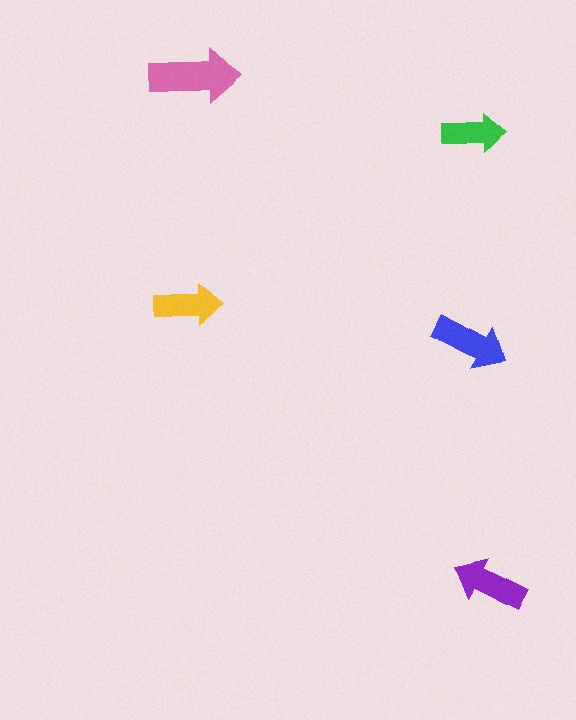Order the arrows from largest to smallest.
the pink one, the blue one, the purple one, the yellow one, the green one.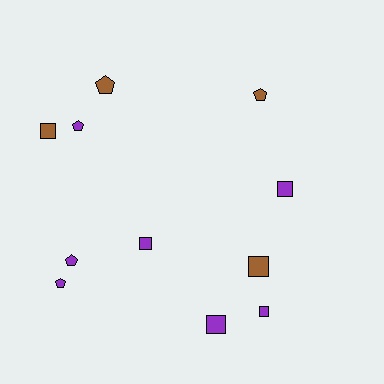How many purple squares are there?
There are 4 purple squares.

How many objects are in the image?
There are 11 objects.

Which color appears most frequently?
Purple, with 7 objects.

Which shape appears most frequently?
Square, with 6 objects.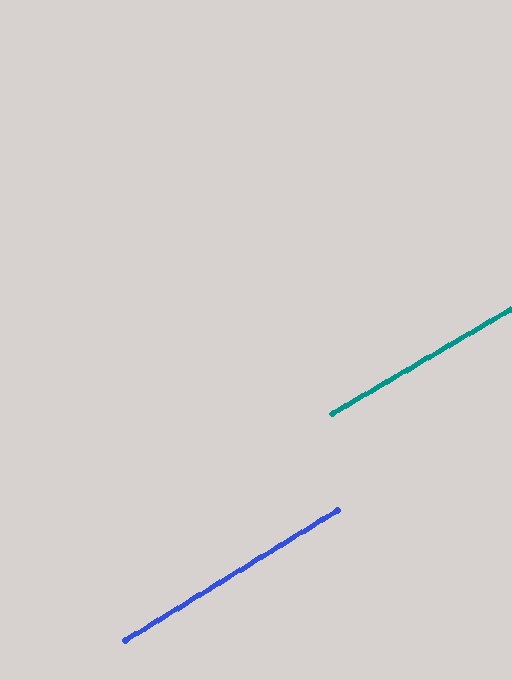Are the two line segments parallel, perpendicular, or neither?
Parallel — their directions differ by only 1.4°.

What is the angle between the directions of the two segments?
Approximately 1 degree.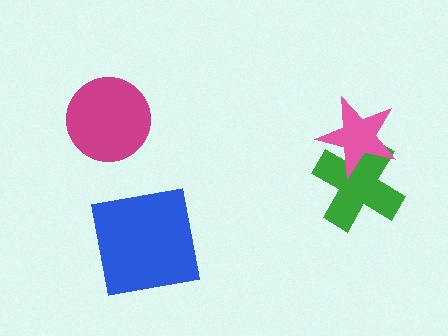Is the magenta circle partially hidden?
No, no other shape covers it.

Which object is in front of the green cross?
The pink star is in front of the green cross.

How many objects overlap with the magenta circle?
0 objects overlap with the magenta circle.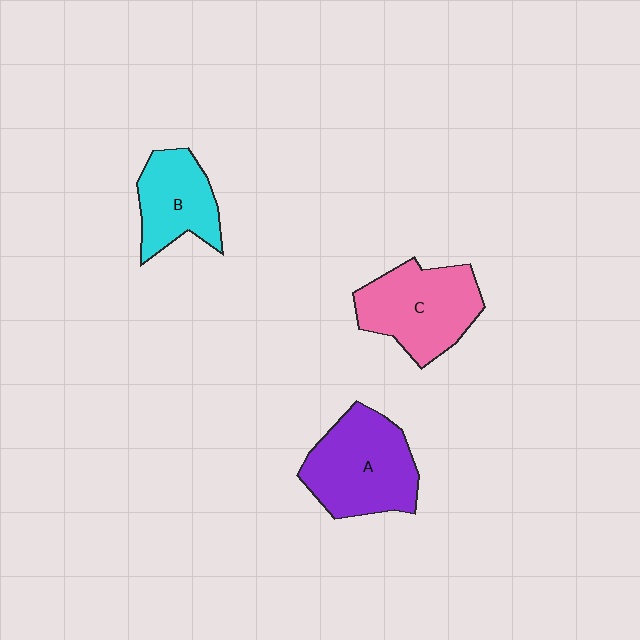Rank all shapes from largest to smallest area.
From largest to smallest: A (purple), C (pink), B (cyan).